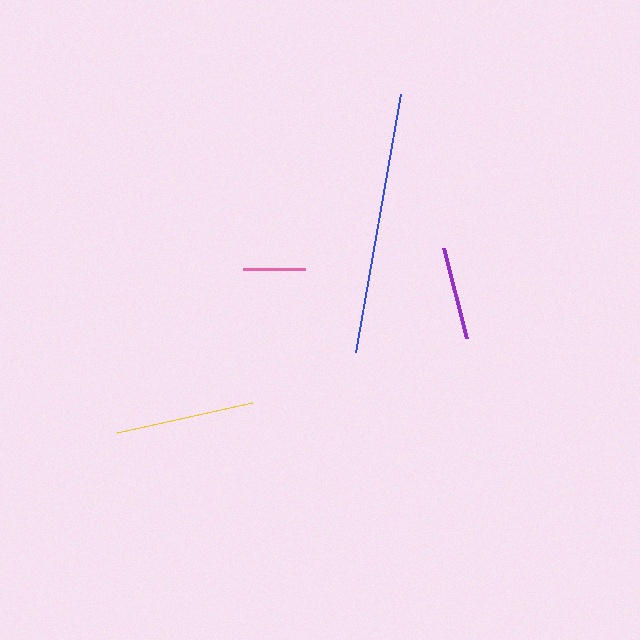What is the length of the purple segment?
The purple segment is approximately 93 pixels long.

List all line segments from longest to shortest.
From longest to shortest: blue, yellow, purple, pink.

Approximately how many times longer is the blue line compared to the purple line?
The blue line is approximately 2.8 times the length of the purple line.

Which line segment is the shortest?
The pink line is the shortest at approximately 62 pixels.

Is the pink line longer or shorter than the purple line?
The purple line is longer than the pink line.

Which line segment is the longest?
The blue line is the longest at approximately 263 pixels.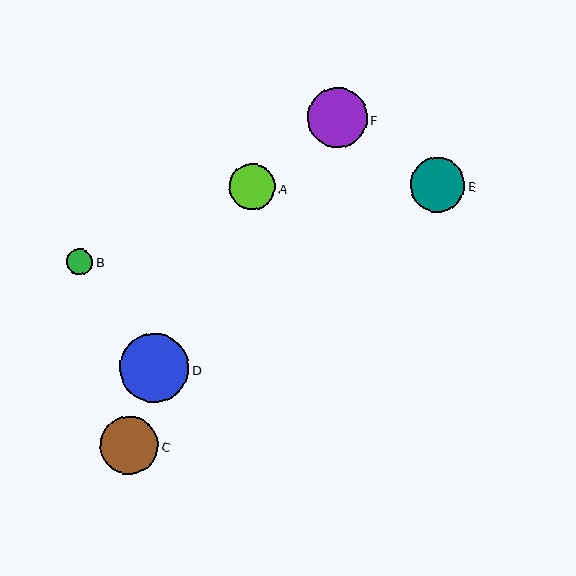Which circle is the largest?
Circle D is the largest with a size of approximately 70 pixels.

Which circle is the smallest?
Circle B is the smallest with a size of approximately 26 pixels.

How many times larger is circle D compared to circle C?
Circle D is approximately 1.2 times the size of circle C.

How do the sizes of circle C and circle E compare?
Circle C and circle E are approximately the same size.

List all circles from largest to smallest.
From largest to smallest: D, F, C, E, A, B.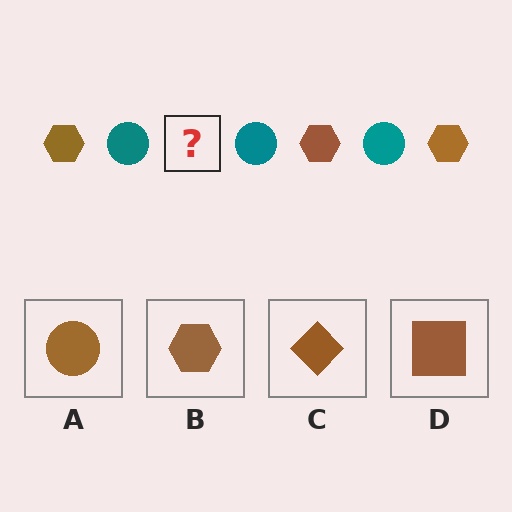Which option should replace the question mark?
Option B.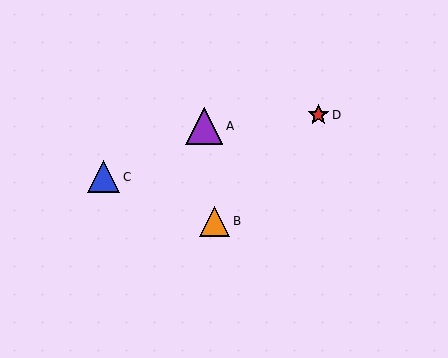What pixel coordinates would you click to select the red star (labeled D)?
Click at (318, 115) to select the red star D.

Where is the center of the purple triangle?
The center of the purple triangle is at (204, 126).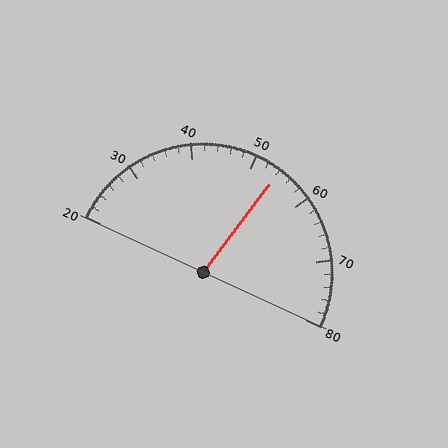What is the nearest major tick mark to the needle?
The nearest major tick mark is 50.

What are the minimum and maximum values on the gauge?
The gauge ranges from 20 to 80.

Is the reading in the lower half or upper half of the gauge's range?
The reading is in the upper half of the range (20 to 80).